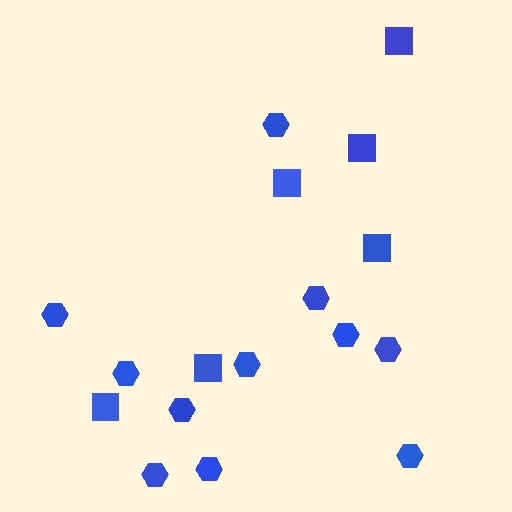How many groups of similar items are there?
There are 2 groups: one group of hexagons (11) and one group of squares (6).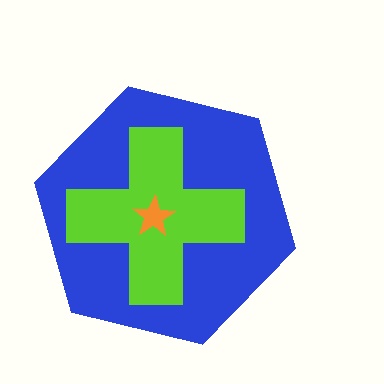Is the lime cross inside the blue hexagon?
Yes.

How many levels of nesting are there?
3.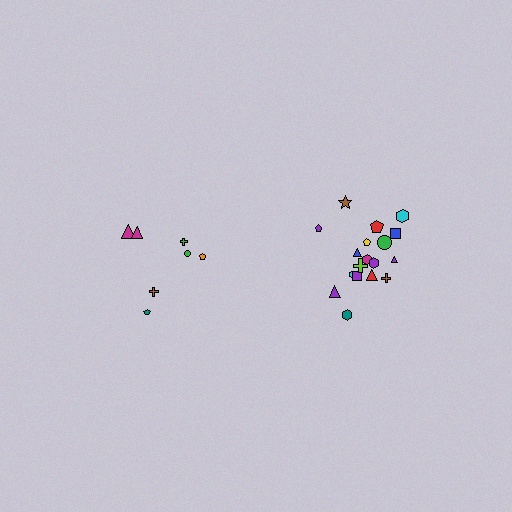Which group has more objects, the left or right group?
The right group.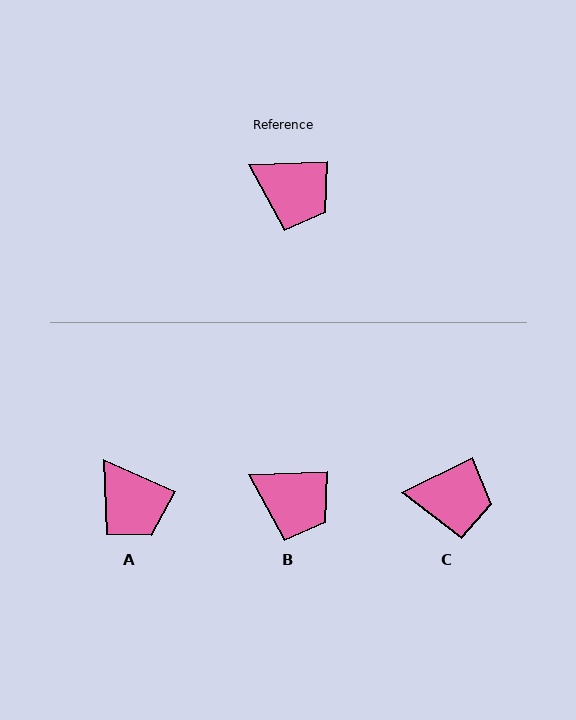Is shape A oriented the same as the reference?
No, it is off by about 26 degrees.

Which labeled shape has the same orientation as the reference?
B.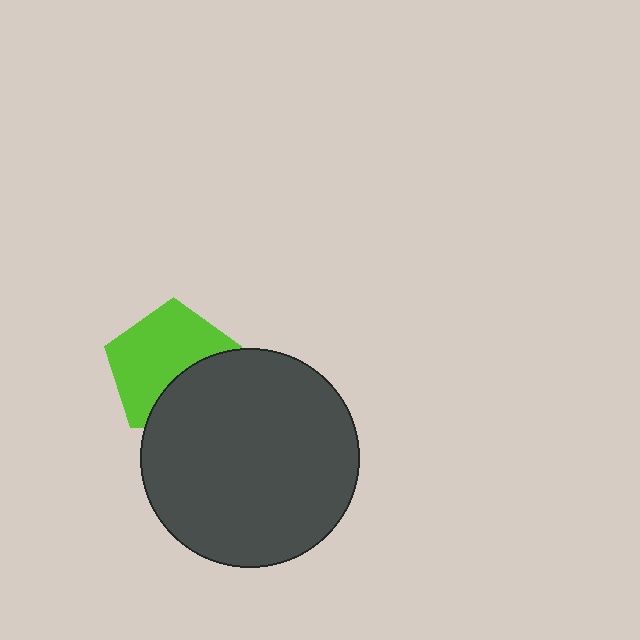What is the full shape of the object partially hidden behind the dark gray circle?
The partially hidden object is a lime pentagon.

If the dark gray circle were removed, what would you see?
You would see the complete lime pentagon.